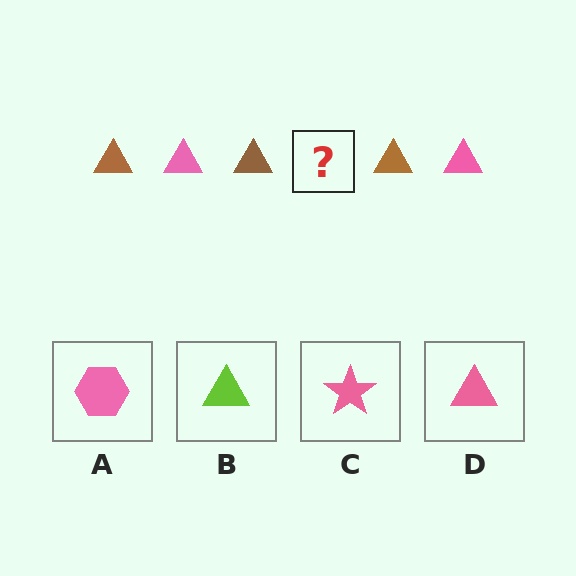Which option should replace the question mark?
Option D.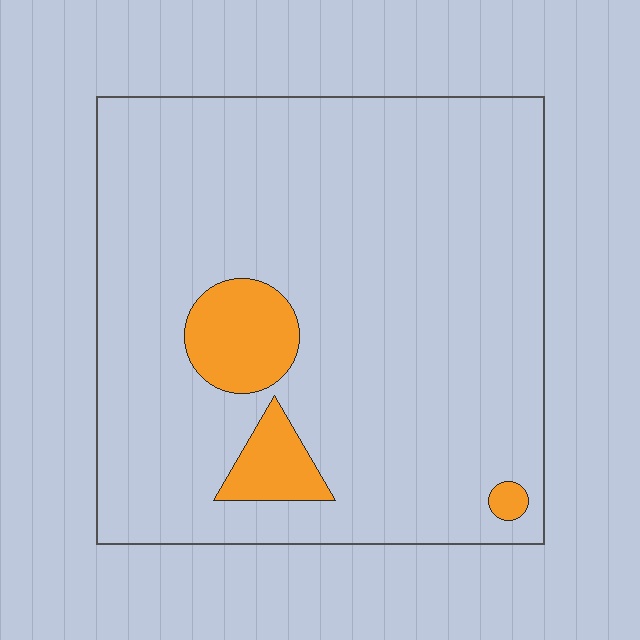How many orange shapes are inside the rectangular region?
3.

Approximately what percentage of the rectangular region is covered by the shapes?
Approximately 10%.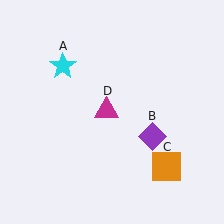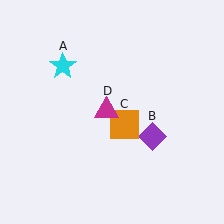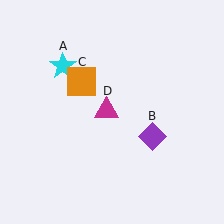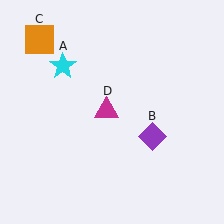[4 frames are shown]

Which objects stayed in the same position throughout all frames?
Cyan star (object A) and purple diamond (object B) and magenta triangle (object D) remained stationary.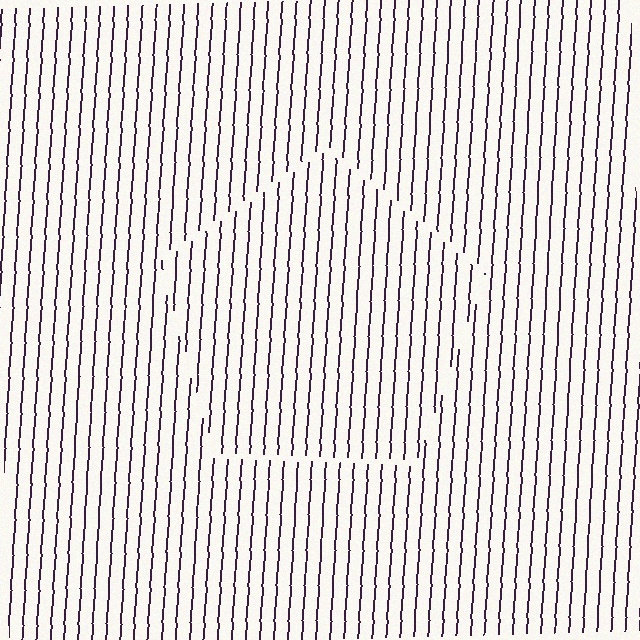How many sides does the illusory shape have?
5 sides — the line-ends trace a pentagon.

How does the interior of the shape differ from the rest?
The interior of the shape contains the same grating, shifted by half a period — the contour is defined by the phase discontinuity where line-ends from the inner and outer gratings abut.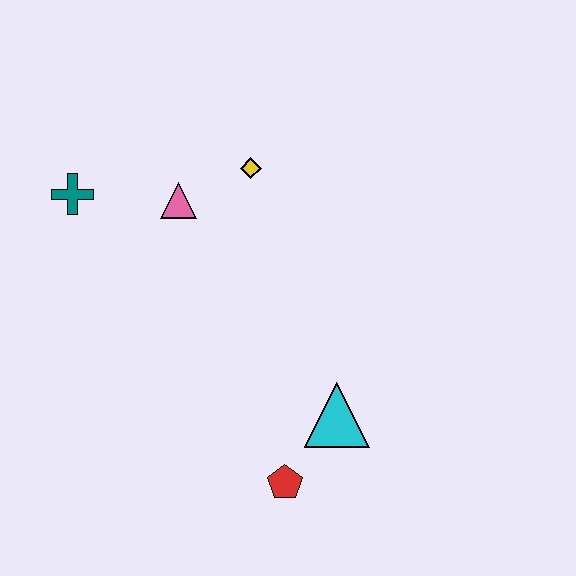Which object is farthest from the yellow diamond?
The red pentagon is farthest from the yellow diamond.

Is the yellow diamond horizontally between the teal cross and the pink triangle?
No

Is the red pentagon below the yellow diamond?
Yes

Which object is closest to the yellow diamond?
The pink triangle is closest to the yellow diamond.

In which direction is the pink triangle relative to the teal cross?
The pink triangle is to the right of the teal cross.